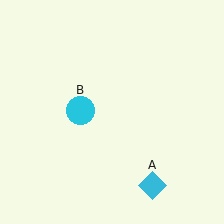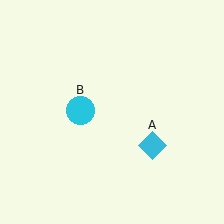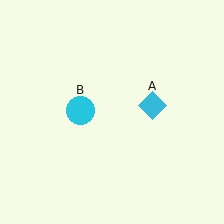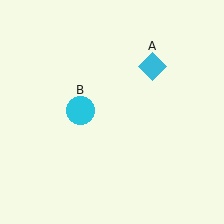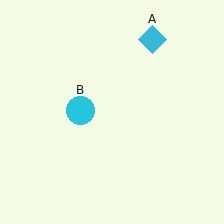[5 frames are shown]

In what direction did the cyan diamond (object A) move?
The cyan diamond (object A) moved up.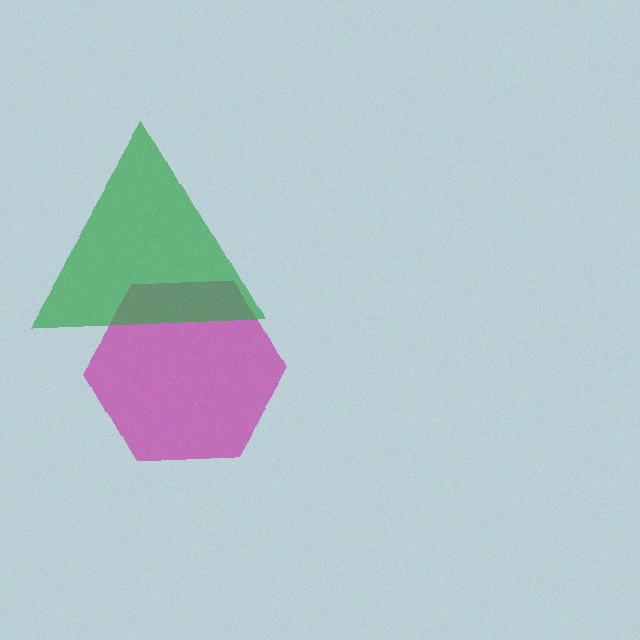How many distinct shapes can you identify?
There are 2 distinct shapes: a magenta hexagon, a green triangle.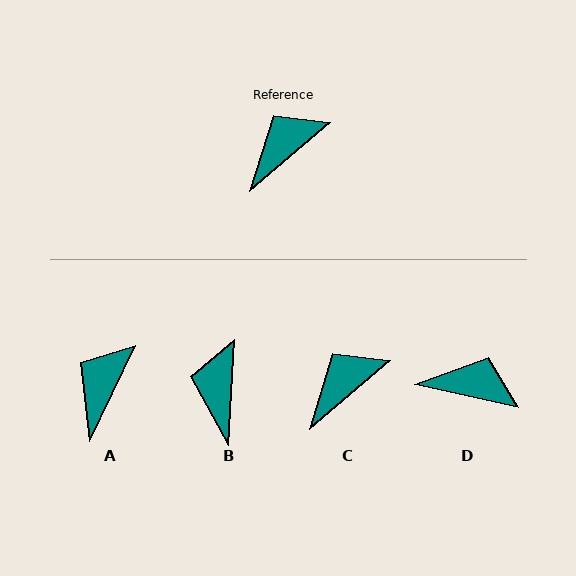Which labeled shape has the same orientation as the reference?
C.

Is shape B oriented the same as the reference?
No, it is off by about 46 degrees.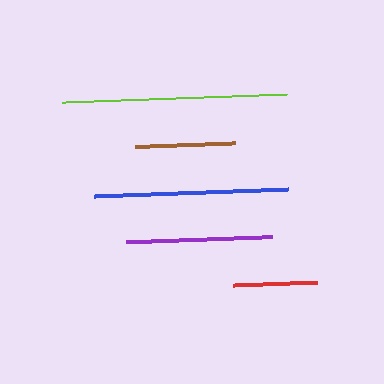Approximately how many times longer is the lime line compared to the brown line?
The lime line is approximately 2.2 times the length of the brown line.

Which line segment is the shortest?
The red line is the shortest at approximately 84 pixels.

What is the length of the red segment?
The red segment is approximately 84 pixels long.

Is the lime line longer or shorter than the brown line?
The lime line is longer than the brown line.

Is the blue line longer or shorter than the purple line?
The blue line is longer than the purple line.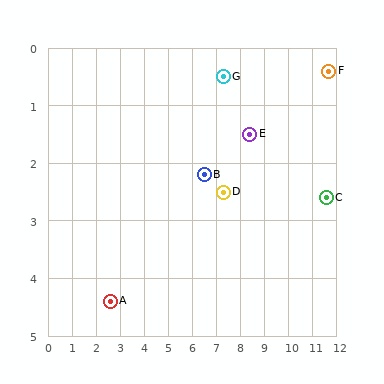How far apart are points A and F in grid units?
Points A and F are about 9.9 grid units apart.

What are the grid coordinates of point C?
Point C is at approximately (11.6, 2.6).